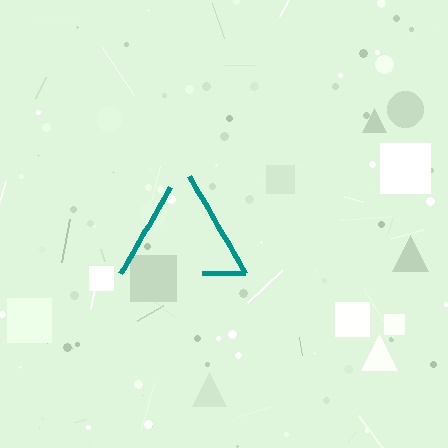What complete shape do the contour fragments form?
The contour fragments form a triangle.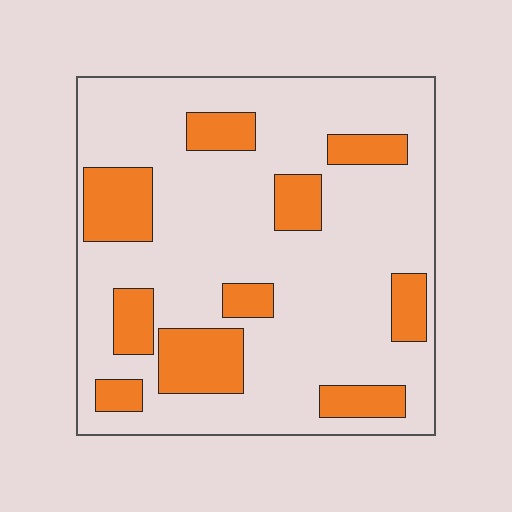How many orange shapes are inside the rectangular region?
10.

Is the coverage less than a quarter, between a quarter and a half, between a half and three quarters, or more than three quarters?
Less than a quarter.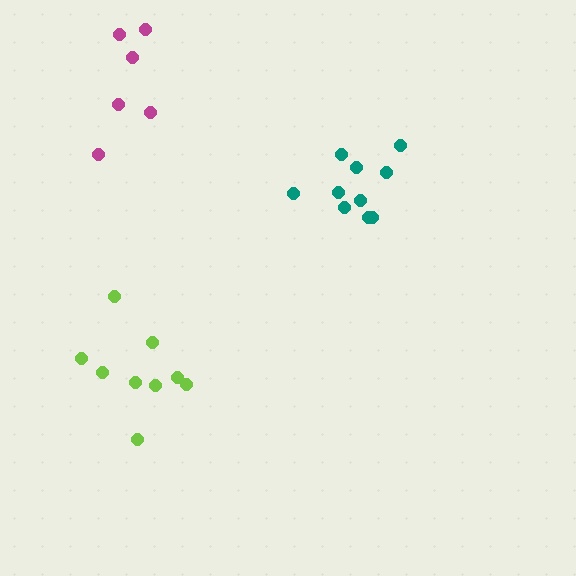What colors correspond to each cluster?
The clusters are colored: lime, teal, magenta.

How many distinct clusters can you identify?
There are 3 distinct clusters.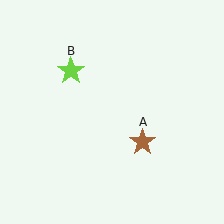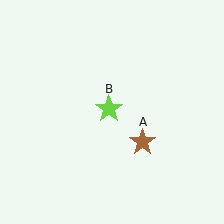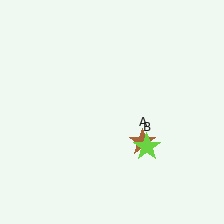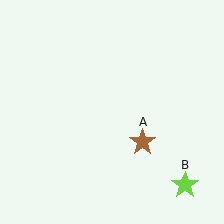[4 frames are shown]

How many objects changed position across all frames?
1 object changed position: lime star (object B).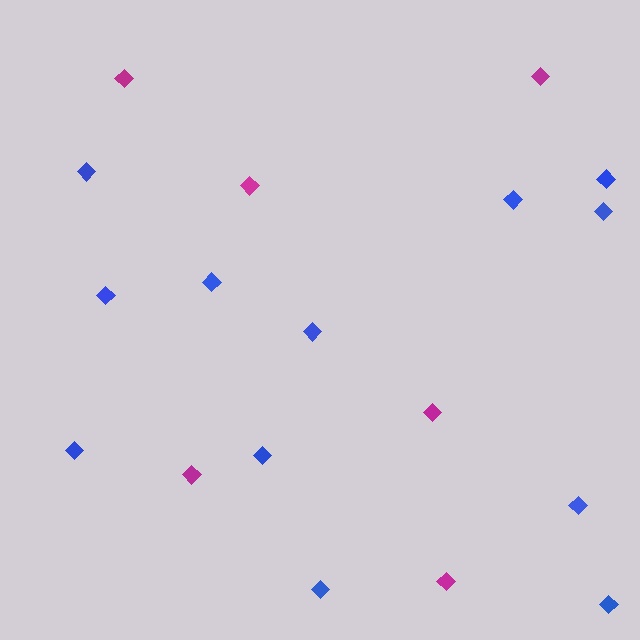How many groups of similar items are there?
There are 2 groups: one group of magenta diamonds (6) and one group of blue diamonds (12).